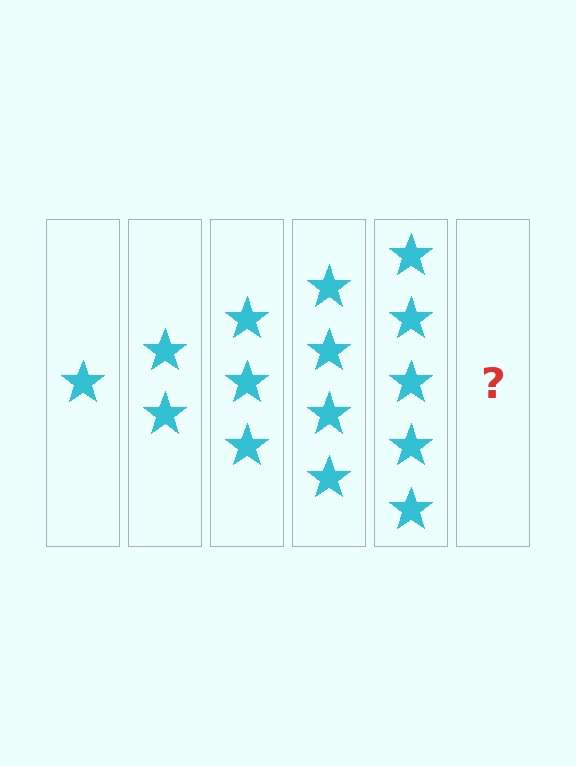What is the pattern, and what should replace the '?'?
The pattern is that each step adds one more star. The '?' should be 6 stars.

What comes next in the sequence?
The next element should be 6 stars.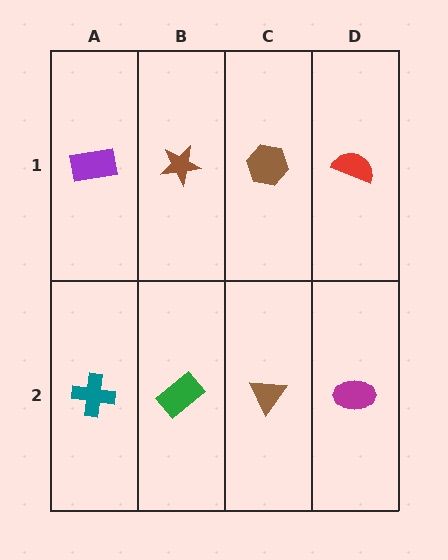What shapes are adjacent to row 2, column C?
A brown hexagon (row 1, column C), a green rectangle (row 2, column B), a magenta ellipse (row 2, column D).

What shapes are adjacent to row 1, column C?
A brown triangle (row 2, column C), a brown star (row 1, column B), a red semicircle (row 1, column D).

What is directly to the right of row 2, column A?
A green rectangle.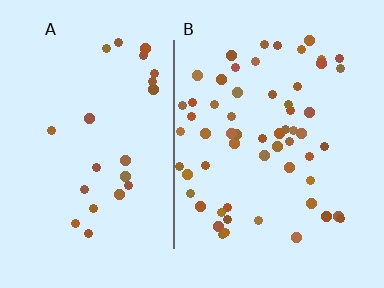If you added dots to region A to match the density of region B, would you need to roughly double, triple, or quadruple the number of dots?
Approximately double.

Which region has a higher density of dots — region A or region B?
B (the right).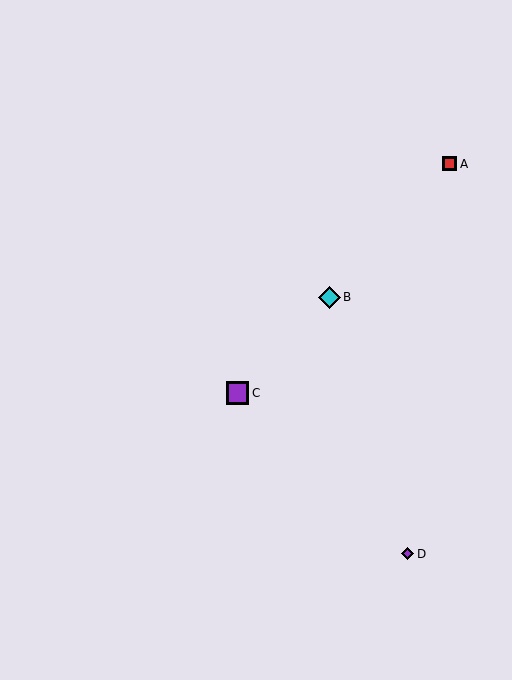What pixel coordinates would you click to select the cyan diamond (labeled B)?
Click at (329, 297) to select the cyan diamond B.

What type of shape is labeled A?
Shape A is a red square.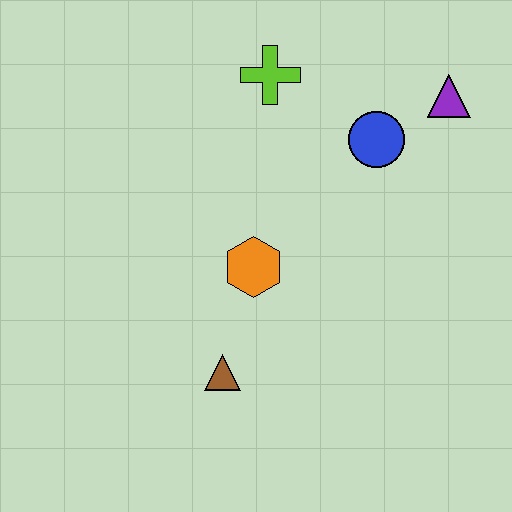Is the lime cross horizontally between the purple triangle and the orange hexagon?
Yes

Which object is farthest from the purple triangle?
The brown triangle is farthest from the purple triangle.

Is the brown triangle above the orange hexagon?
No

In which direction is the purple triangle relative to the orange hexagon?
The purple triangle is to the right of the orange hexagon.